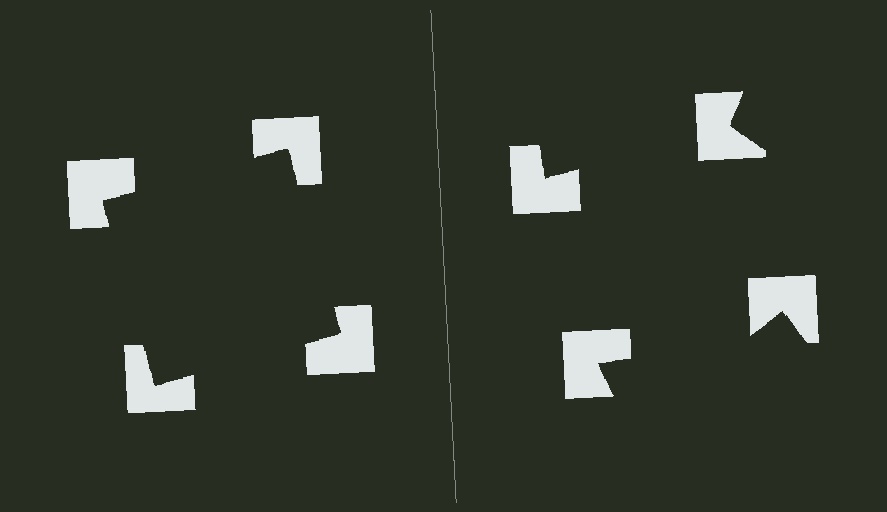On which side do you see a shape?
An illusory square appears on the left side. On the right side the wedge cuts are rotated, so no coherent shape forms.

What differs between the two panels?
The notched squares are positioned identically on both sides; only the wedge orientations differ. On the left they align to a square; on the right they are misaligned.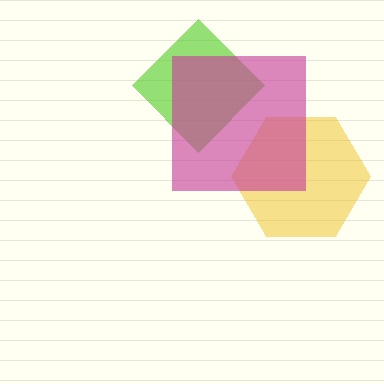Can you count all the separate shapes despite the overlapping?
Yes, there are 3 separate shapes.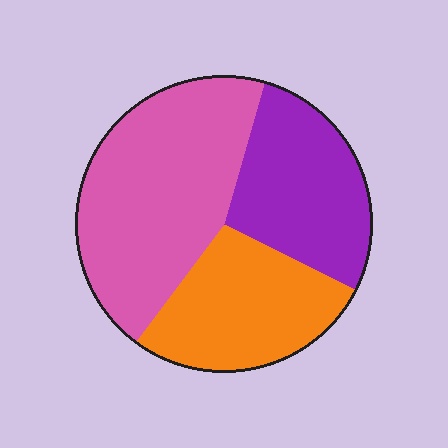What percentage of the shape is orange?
Orange covers about 30% of the shape.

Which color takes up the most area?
Pink, at roughly 45%.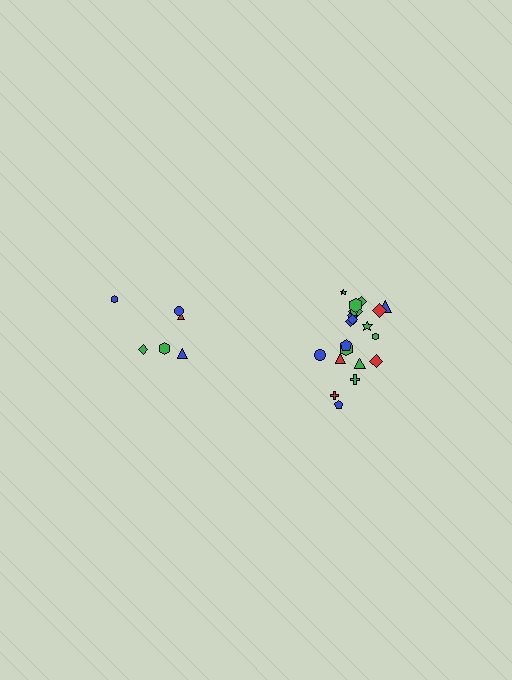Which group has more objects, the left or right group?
The right group.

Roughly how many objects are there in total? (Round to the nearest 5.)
Roughly 30 objects in total.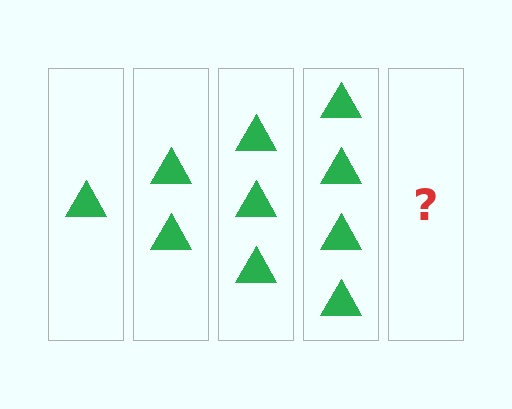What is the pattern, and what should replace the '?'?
The pattern is that each step adds one more triangle. The '?' should be 5 triangles.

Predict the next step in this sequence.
The next step is 5 triangles.